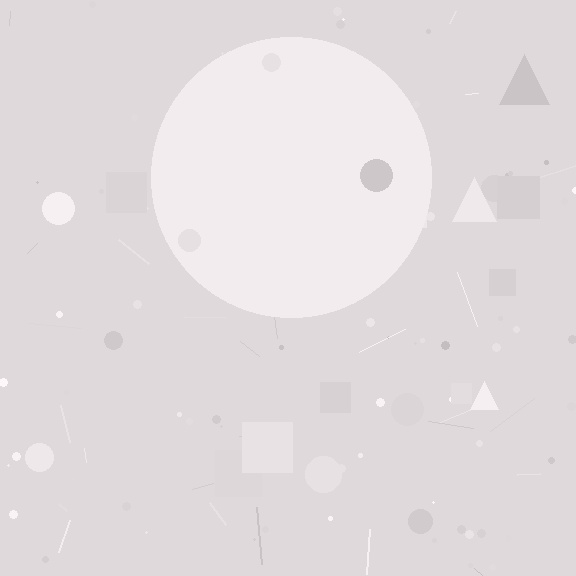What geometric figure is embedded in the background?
A circle is embedded in the background.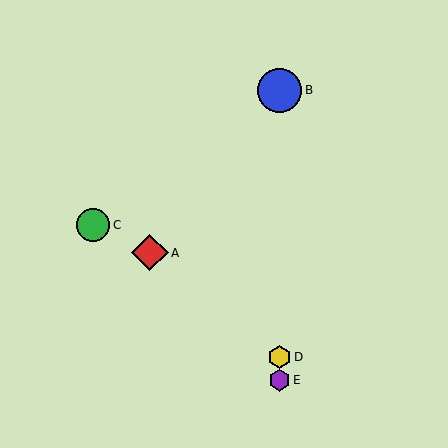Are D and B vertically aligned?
Yes, both are at x≈280.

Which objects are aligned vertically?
Objects B, D, E are aligned vertically.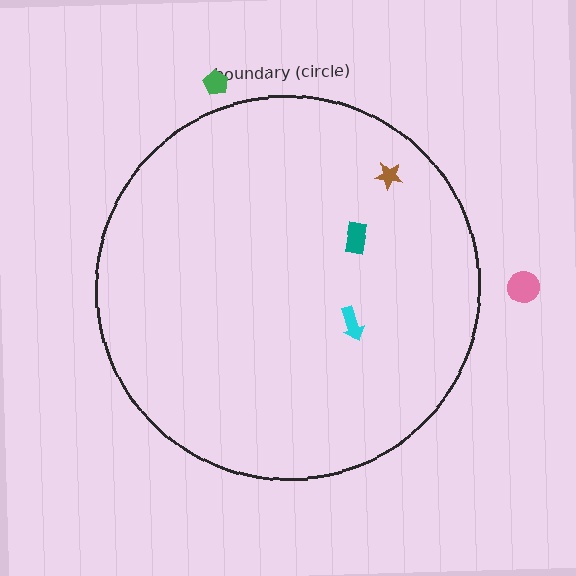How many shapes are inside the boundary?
3 inside, 2 outside.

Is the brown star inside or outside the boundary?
Inside.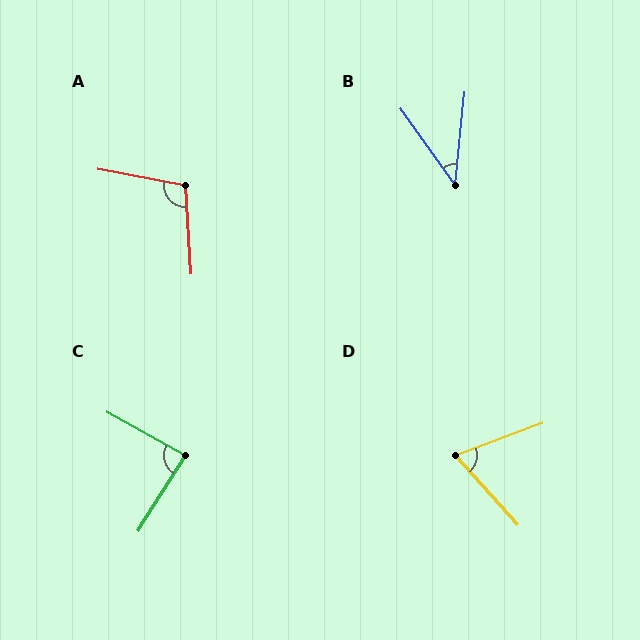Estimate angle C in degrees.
Approximately 87 degrees.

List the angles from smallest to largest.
B (41°), D (68°), C (87°), A (105°).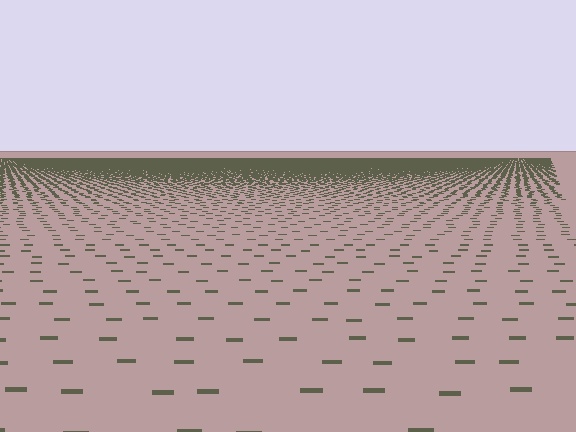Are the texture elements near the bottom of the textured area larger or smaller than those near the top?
Larger. Near the bottom, elements are closer to the viewer and appear at a bigger on-screen size.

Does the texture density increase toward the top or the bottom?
Density increases toward the top.